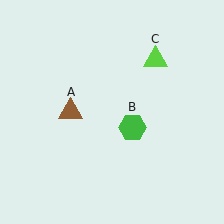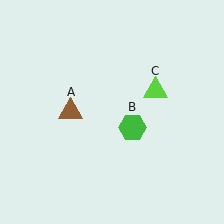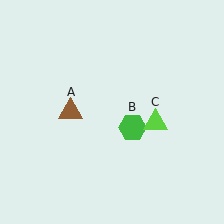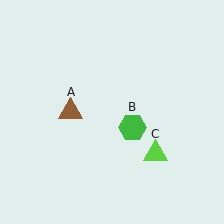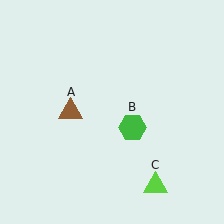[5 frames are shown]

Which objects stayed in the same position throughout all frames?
Brown triangle (object A) and green hexagon (object B) remained stationary.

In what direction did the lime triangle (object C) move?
The lime triangle (object C) moved down.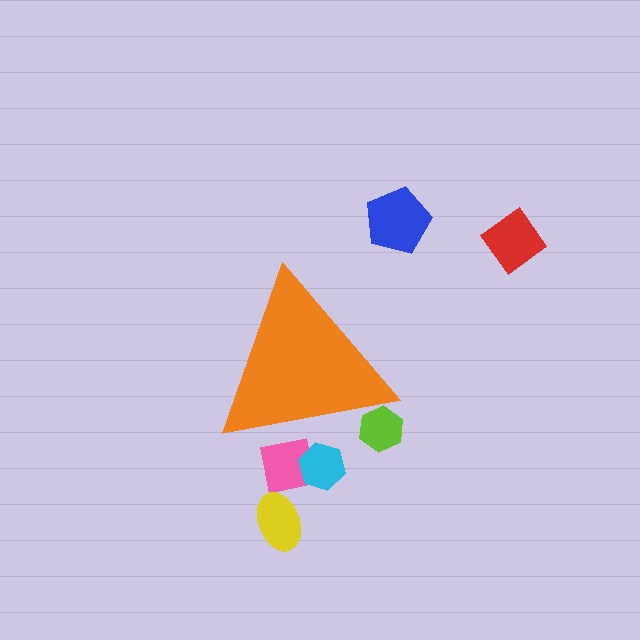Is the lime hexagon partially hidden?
Yes, the lime hexagon is partially hidden behind the orange triangle.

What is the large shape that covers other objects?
An orange triangle.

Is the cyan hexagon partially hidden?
Yes, the cyan hexagon is partially hidden behind the orange triangle.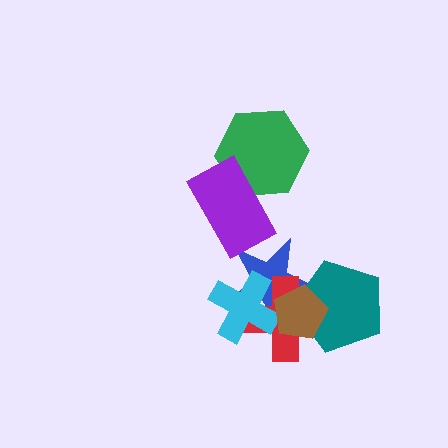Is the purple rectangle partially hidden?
No, no other shape covers it.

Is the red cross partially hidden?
Yes, it is partially covered by another shape.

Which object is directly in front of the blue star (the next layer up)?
The red cross is directly in front of the blue star.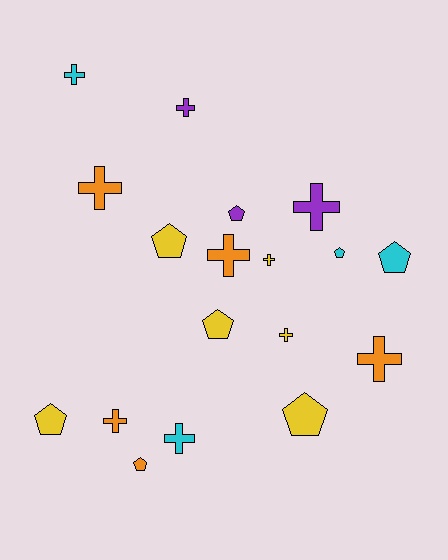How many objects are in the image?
There are 18 objects.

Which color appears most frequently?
Yellow, with 6 objects.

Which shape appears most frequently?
Cross, with 10 objects.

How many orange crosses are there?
There are 4 orange crosses.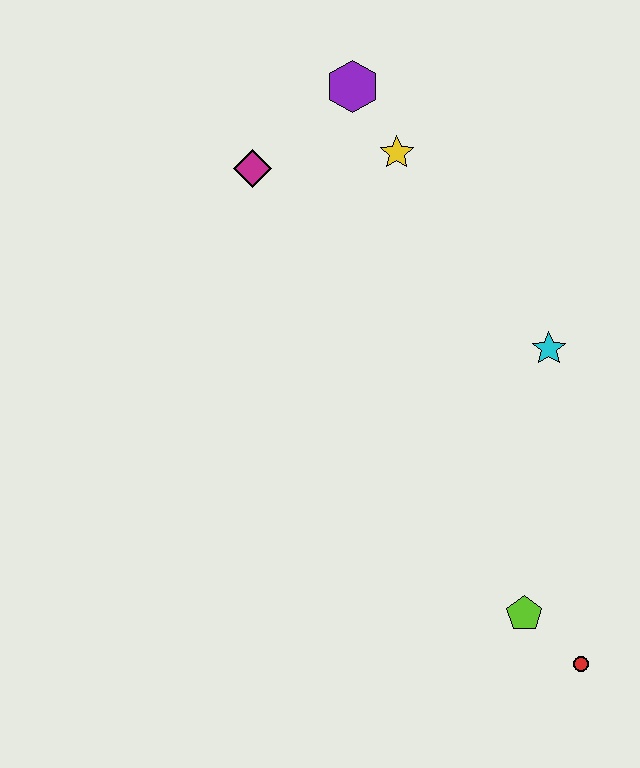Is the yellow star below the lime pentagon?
No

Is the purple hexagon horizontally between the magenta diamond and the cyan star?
Yes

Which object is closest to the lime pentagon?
The red circle is closest to the lime pentagon.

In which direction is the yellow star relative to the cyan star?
The yellow star is above the cyan star.